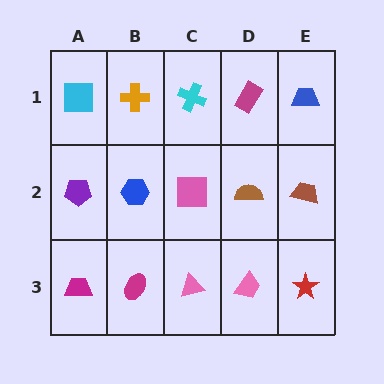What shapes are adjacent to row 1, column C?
A pink square (row 2, column C), an orange cross (row 1, column B), a magenta rectangle (row 1, column D).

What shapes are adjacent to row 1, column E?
A brown trapezoid (row 2, column E), a magenta rectangle (row 1, column D).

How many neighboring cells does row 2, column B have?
4.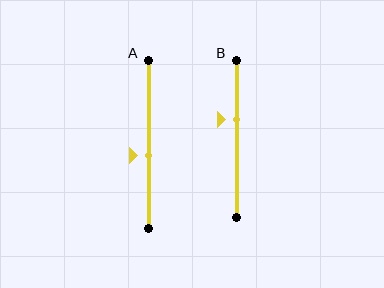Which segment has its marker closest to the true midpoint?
Segment A has its marker closest to the true midpoint.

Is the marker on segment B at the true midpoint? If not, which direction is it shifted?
No, the marker on segment B is shifted upward by about 12% of the segment length.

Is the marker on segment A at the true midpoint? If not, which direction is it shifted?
No, the marker on segment A is shifted downward by about 7% of the segment length.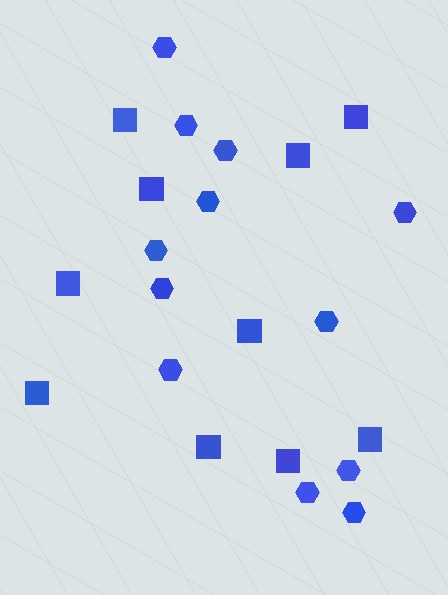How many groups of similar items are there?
There are 2 groups: one group of squares (10) and one group of hexagons (12).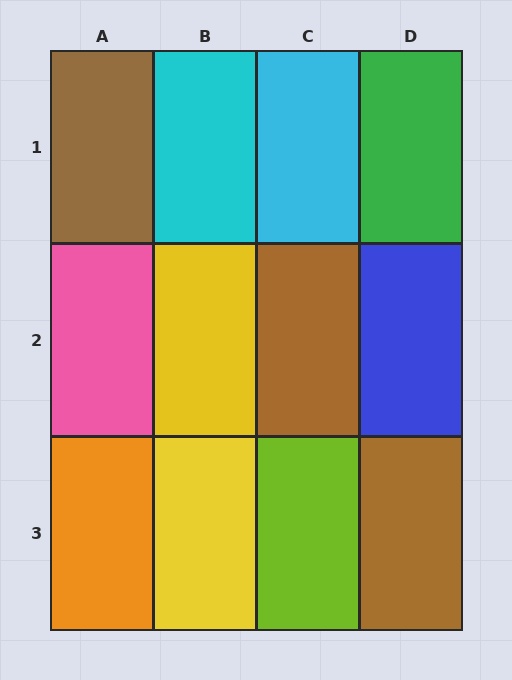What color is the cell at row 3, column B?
Yellow.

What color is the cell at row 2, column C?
Brown.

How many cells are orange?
1 cell is orange.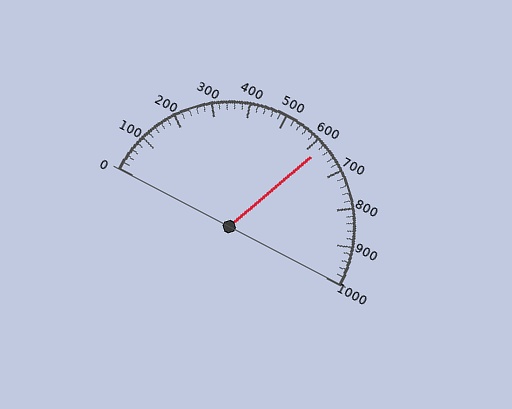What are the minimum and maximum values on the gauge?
The gauge ranges from 0 to 1000.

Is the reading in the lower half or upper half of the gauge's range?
The reading is in the upper half of the range (0 to 1000).